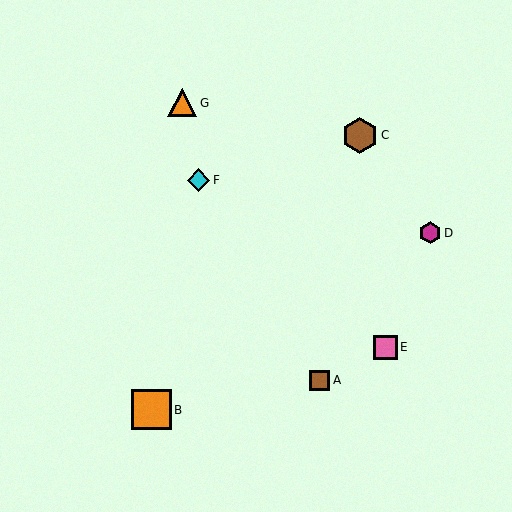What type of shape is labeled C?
Shape C is a brown hexagon.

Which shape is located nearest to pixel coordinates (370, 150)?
The brown hexagon (labeled C) at (360, 135) is nearest to that location.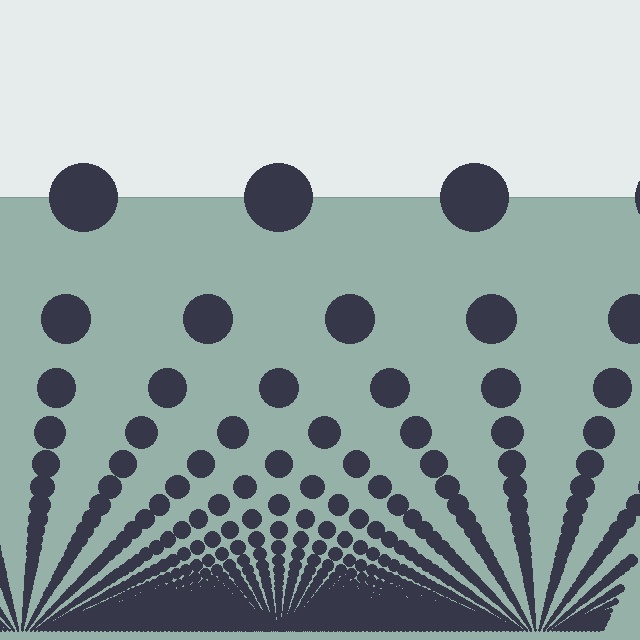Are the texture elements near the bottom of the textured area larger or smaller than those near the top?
Smaller. The gradient is inverted — elements near the bottom are smaller and denser.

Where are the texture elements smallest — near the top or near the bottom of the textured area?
Near the bottom.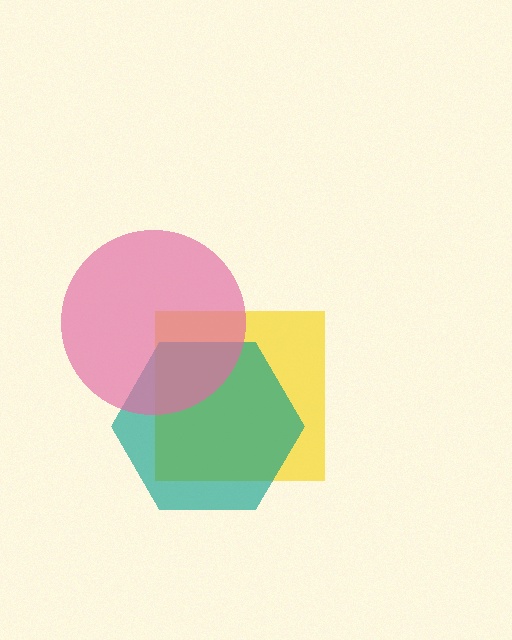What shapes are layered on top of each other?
The layered shapes are: a yellow square, a teal hexagon, a pink circle.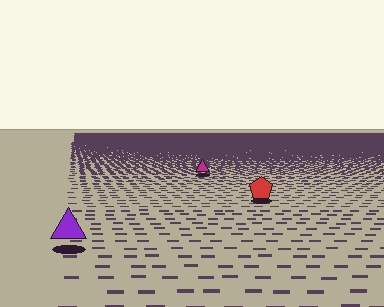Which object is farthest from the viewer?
The magenta triangle is farthest from the viewer. It appears smaller and the ground texture around it is denser.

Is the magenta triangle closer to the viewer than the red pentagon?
No. The red pentagon is closer — you can tell from the texture gradient: the ground texture is coarser near it.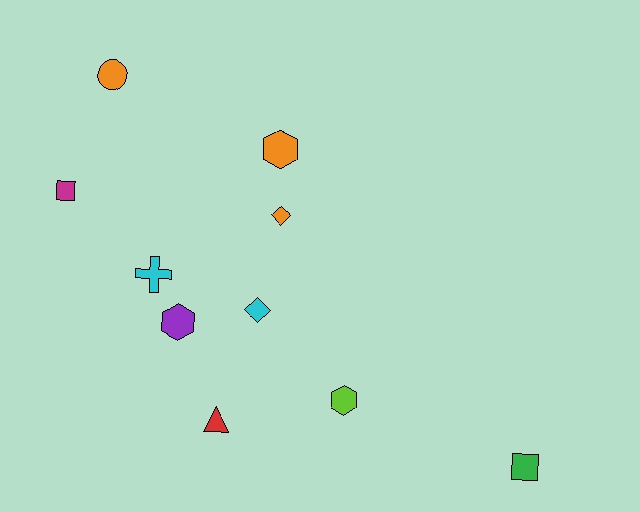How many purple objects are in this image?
There is 1 purple object.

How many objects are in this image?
There are 10 objects.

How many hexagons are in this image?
There are 3 hexagons.